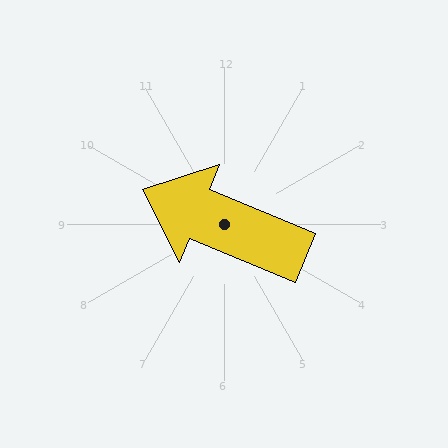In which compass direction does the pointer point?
Northwest.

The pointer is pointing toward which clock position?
Roughly 10 o'clock.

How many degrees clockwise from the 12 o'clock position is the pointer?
Approximately 293 degrees.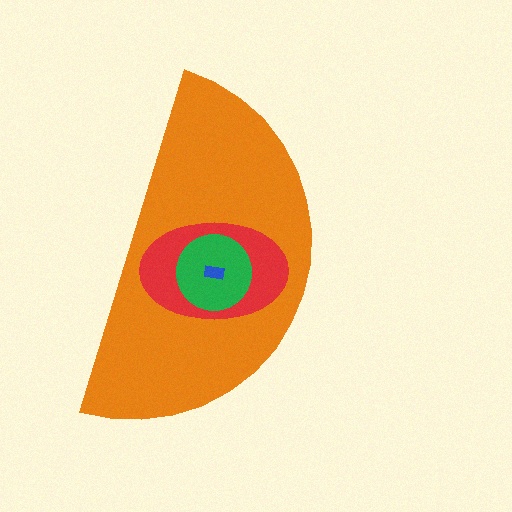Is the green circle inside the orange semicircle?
Yes.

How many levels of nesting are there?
4.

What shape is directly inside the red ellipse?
The green circle.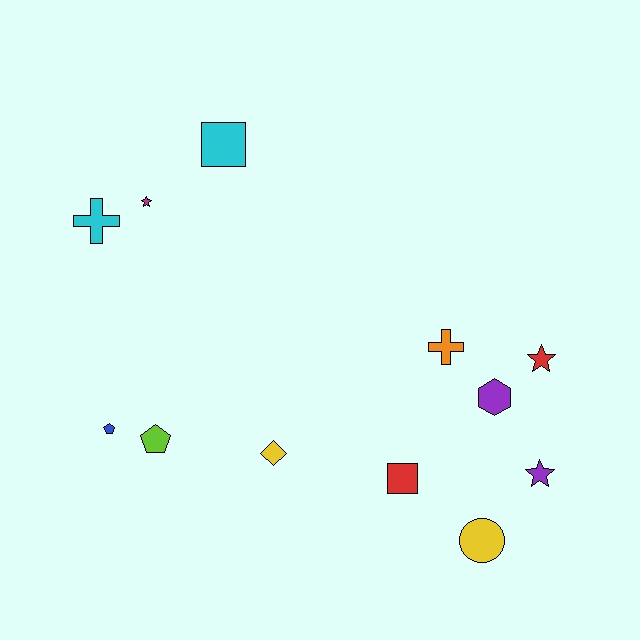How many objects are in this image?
There are 12 objects.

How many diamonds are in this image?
There is 1 diamond.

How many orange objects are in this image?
There is 1 orange object.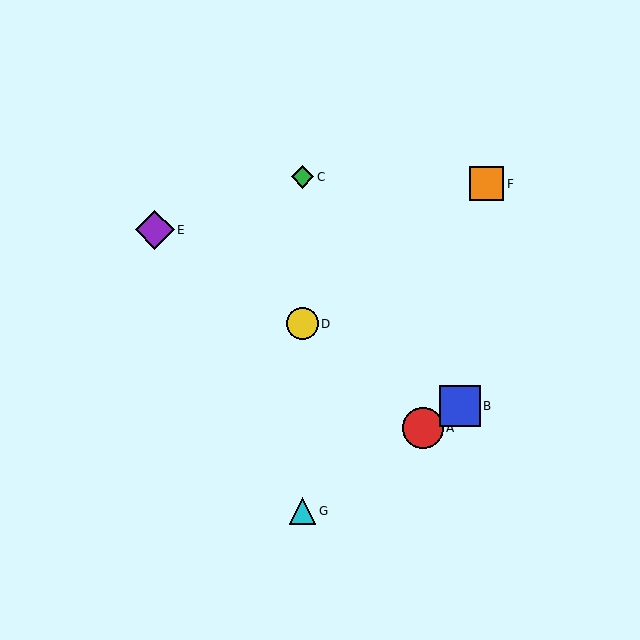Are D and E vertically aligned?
No, D is at x≈303 and E is at x≈155.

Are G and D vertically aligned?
Yes, both are at x≈303.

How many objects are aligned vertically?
3 objects (C, D, G) are aligned vertically.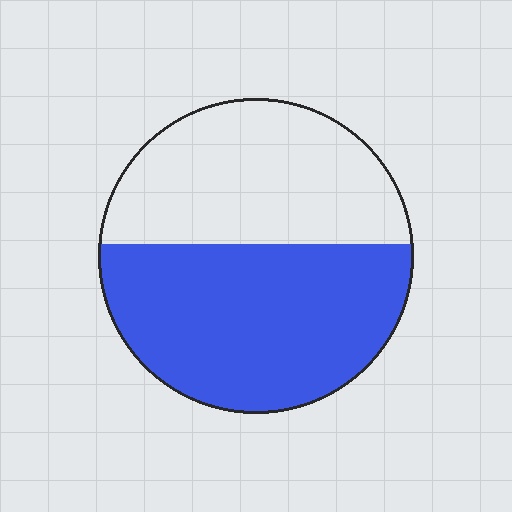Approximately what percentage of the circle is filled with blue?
Approximately 55%.